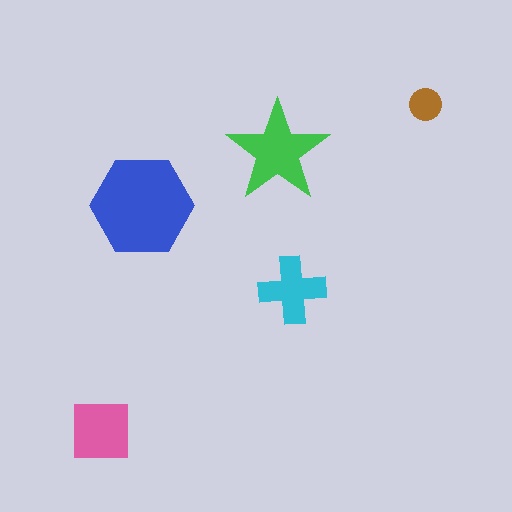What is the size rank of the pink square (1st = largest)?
3rd.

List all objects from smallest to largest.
The brown circle, the cyan cross, the pink square, the green star, the blue hexagon.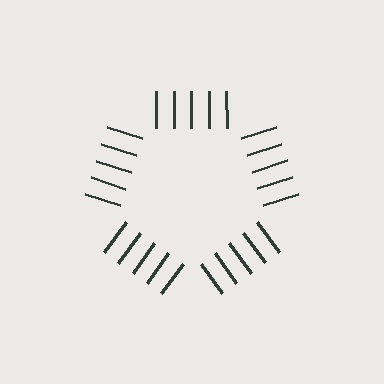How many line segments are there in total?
25 — 5 along each of the 5 edges.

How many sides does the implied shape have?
5 sides — the line-ends trace a pentagon.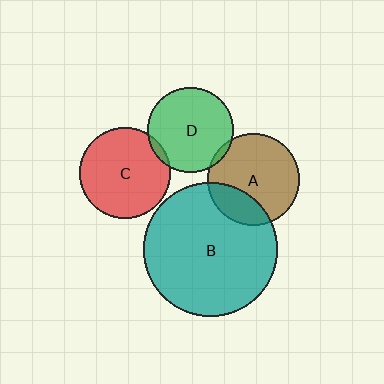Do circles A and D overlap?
Yes.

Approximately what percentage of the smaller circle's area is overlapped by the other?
Approximately 5%.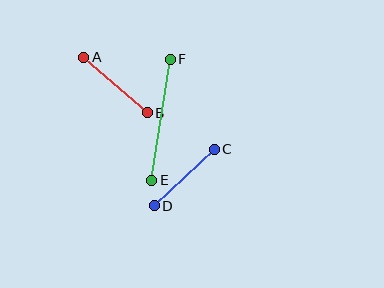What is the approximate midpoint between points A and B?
The midpoint is at approximately (116, 85) pixels.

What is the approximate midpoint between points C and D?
The midpoint is at approximately (184, 178) pixels.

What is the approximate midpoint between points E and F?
The midpoint is at approximately (161, 120) pixels.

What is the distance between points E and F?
The distance is approximately 122 pixels.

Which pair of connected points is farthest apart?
Points E and F are farthest apart.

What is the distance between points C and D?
The distance is approximately 83 pixels.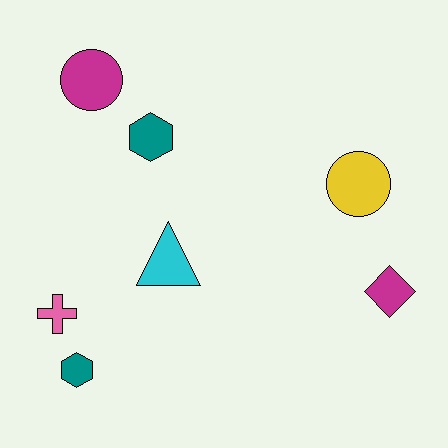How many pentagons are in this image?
There are no pentagons.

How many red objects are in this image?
There are no red objects.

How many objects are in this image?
There are 7 objects.